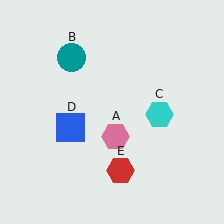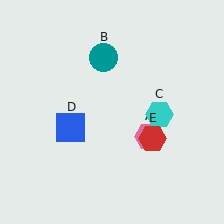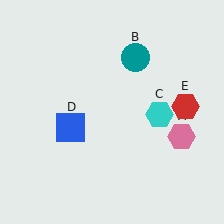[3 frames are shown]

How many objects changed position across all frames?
3 objects changed position: pink hexagon (object A), teal circle (object B), red hexagon (object E).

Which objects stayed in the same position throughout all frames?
Cyan hexagon (object C) and blue square (object D) remained stationary.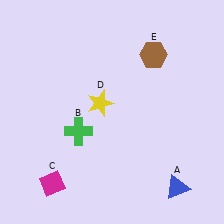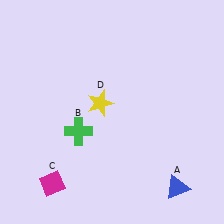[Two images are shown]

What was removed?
The brown hexagon (E) was removed in Image 2.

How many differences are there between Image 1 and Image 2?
There is 1 difference between the two images.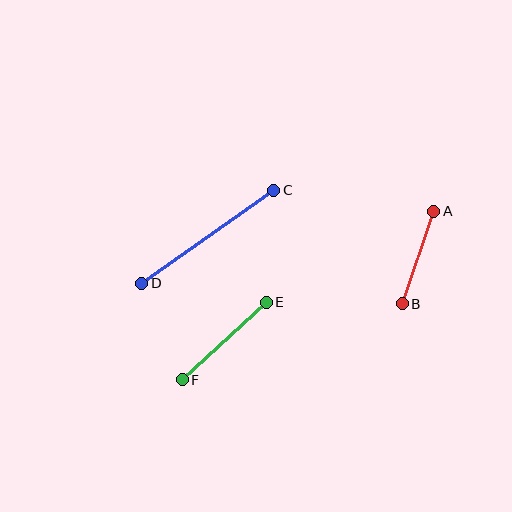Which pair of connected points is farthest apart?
Points C and D are farthest apart.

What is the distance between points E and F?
The distance is approximately 114 pixels.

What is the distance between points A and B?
The distance is approximately 98 pixels.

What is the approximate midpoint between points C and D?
The midpoint is at approximately (208, 237) pixels.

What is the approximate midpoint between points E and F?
The midpoint is at approximately (224, 341) pixels.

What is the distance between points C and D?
The distance is approximately 161 pixels.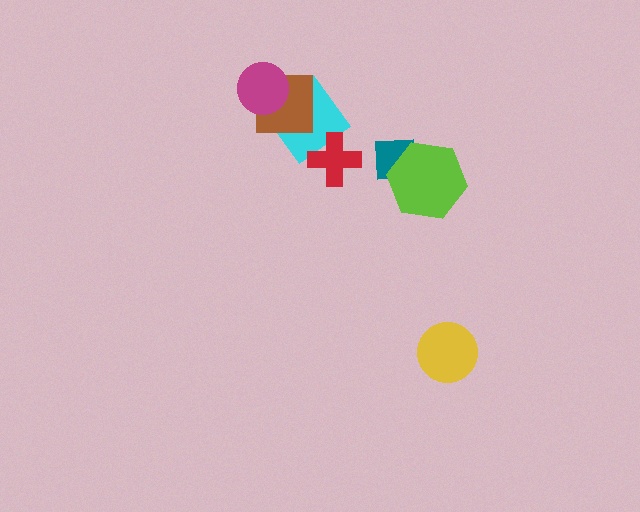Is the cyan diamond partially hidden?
Yes, it is partially covered by another shape.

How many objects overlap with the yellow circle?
0 objects overlap with the yellow circle.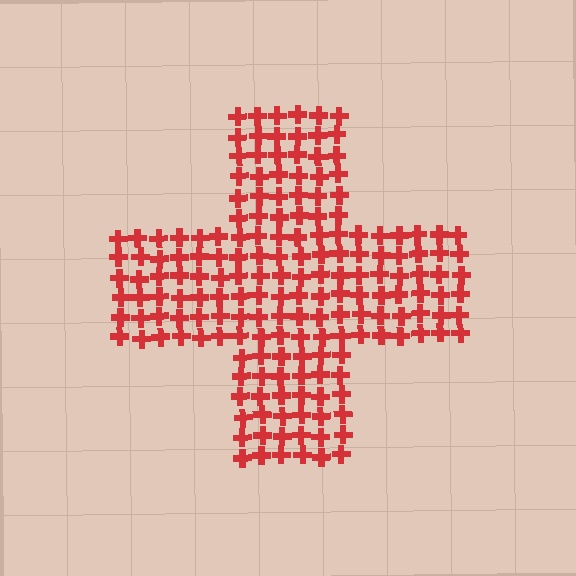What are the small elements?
The small elements are crosses.